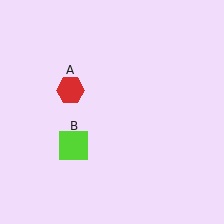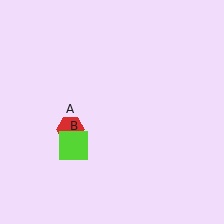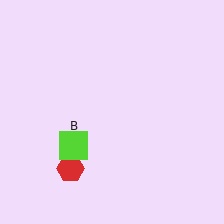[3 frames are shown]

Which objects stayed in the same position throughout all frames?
Lime square (object B) remained stationary.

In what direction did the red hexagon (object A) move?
The red hexagon (object A) moved down.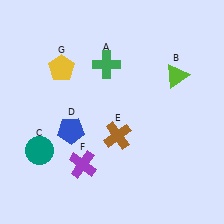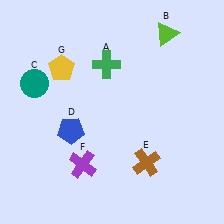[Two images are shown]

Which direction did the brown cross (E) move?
The brown cross (E) moved right.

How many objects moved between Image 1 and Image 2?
3 objects moved between the two images.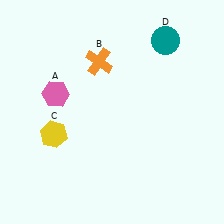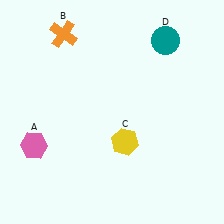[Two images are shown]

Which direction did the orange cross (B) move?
The orange cross (B) moved left.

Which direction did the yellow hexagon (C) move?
The yellow hexagon (C) moved right.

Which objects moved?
The objects that moved are: the pink hexagon (A), the orange cross (B), the yellow hexagon (C).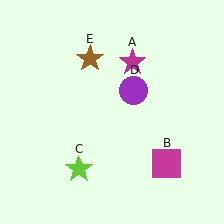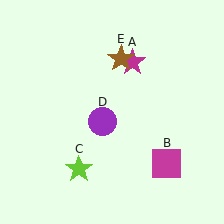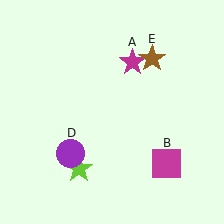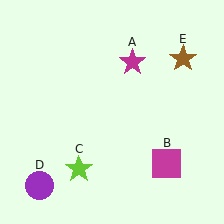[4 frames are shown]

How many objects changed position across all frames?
2 objects changed position: purple circle (object D), brown star (object E).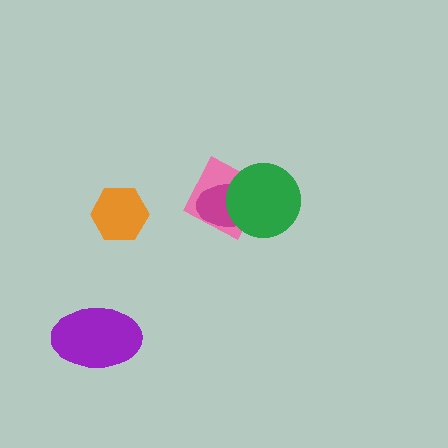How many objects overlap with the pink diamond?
2 objects overlap with the pink diamond.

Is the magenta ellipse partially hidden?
Yes, it is partially covered by another shape.